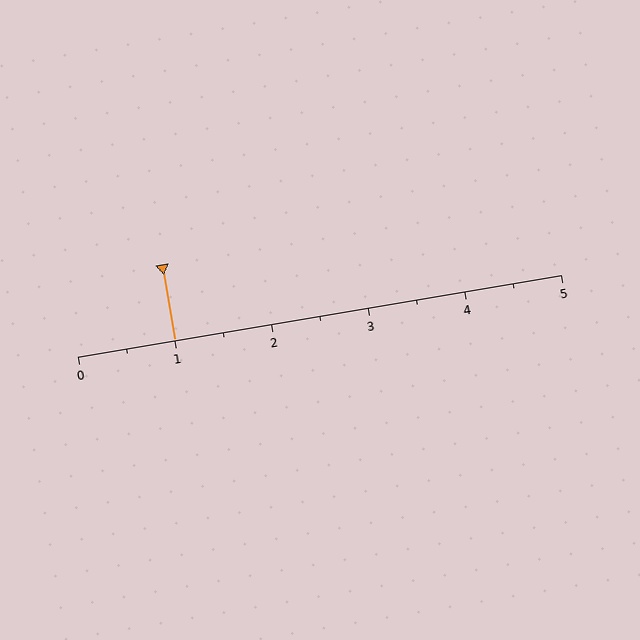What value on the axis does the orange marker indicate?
The marker indicates approximately 1.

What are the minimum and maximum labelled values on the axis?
The axis runs from 0 to 5.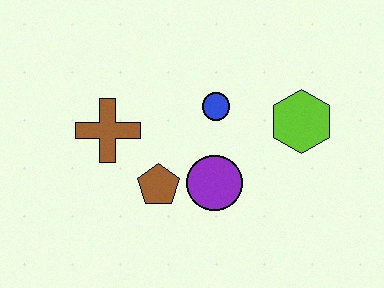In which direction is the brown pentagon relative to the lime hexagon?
The brown pentagon is to the left of the lime hexagon.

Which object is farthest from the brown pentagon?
The lime hexagon is farthest from the brown pentagon.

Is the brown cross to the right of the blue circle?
No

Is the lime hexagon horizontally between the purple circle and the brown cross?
No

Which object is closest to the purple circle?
The brown pentagon is closest to the purple circle.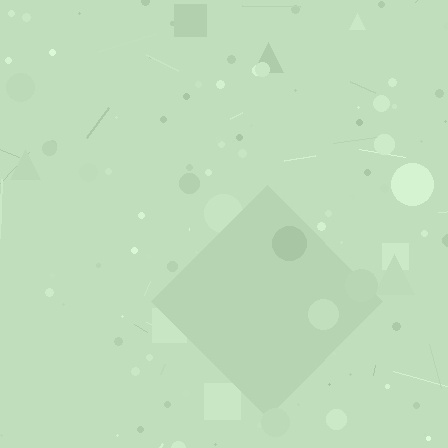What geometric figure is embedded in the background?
A diamond is embedded in the background.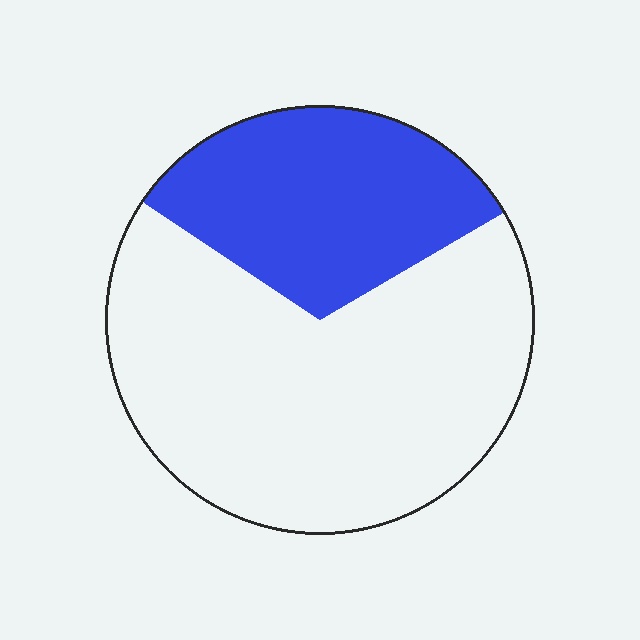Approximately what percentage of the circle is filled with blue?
Approximately 30%.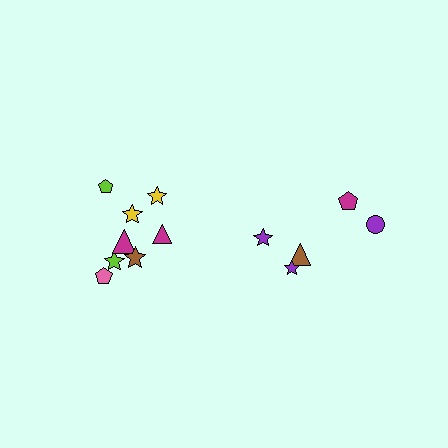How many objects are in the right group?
There are 5 objects.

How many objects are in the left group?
There are 8 objects.